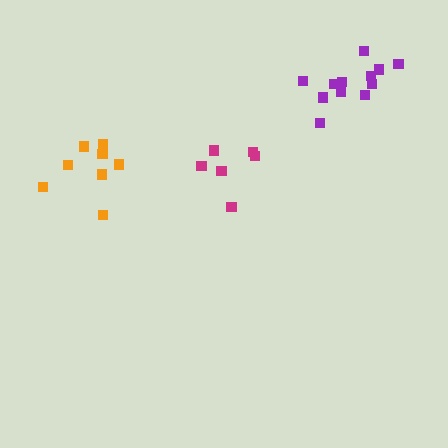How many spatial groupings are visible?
There are 3 spatial groupings.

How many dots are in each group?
Group 1: 12 dots, Group 2: 6 dots, Group 3: 8 dots (26 total).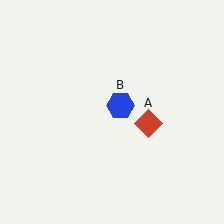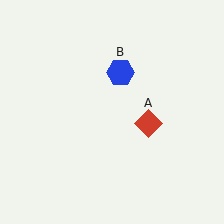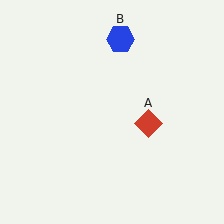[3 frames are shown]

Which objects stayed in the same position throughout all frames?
Red diamond (object A) remained stationary.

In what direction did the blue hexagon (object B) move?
The blue hexagon (object B) moved up.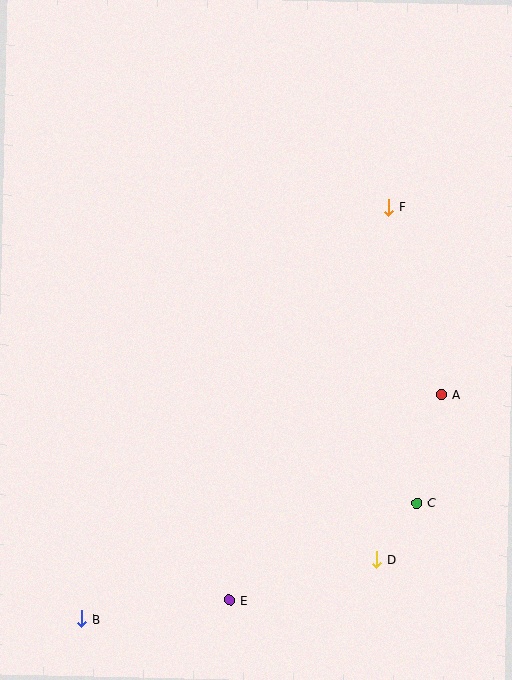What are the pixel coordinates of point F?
Point F is at (389, 207).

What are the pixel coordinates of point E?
Point E is at (230, 600).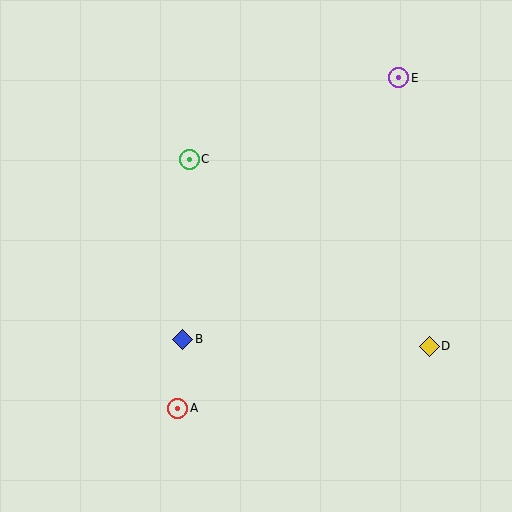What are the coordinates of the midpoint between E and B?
The midpoint between E and B is at (291, 208).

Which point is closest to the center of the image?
Point B at (183, 339) is closest to the center.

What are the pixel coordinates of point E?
Point E is at (399, 78).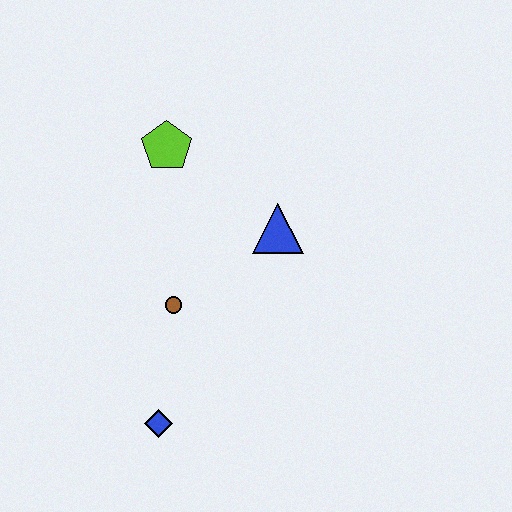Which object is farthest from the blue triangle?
The blue diamond is farthest from the blue triangle.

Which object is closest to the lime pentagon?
The blue triangle is closest to the lime pentagon.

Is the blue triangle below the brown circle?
No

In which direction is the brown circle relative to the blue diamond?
The brown circle is above the blue diamond.